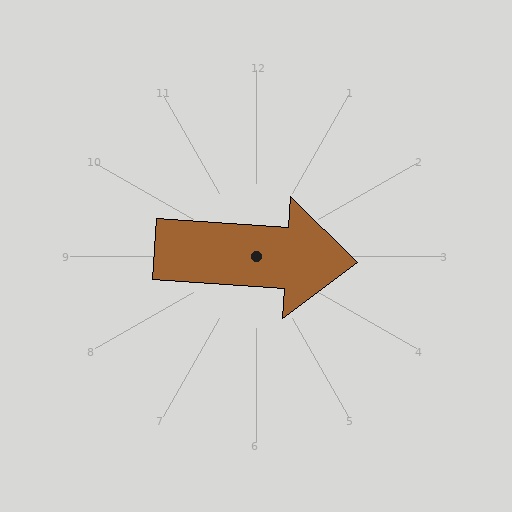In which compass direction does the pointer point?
East.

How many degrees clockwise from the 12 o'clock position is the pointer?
Approximately 94 degrees.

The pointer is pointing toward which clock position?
Roughly 3 o'clock.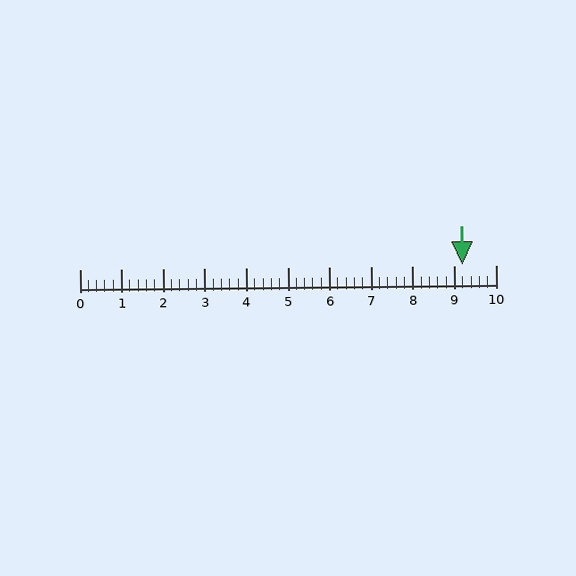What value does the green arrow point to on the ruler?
The green arrow points to approximately 9.2.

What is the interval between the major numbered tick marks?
The major tick marks are spaced 1 units apart.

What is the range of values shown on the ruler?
The ruler shows values from 0 to 10.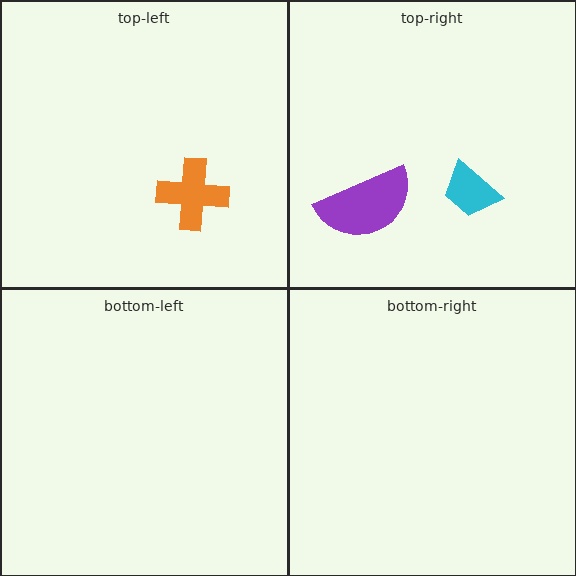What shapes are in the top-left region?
The orange cross.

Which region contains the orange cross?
The top-left region.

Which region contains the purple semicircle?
The top-right region.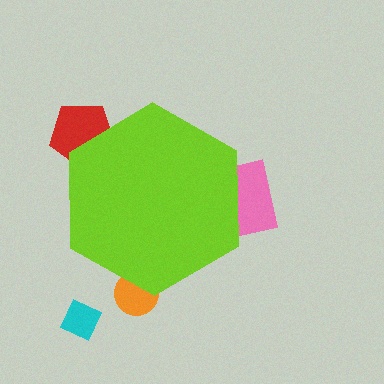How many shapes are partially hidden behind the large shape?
3 shapes are partially hidden.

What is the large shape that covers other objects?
A lime hexagon.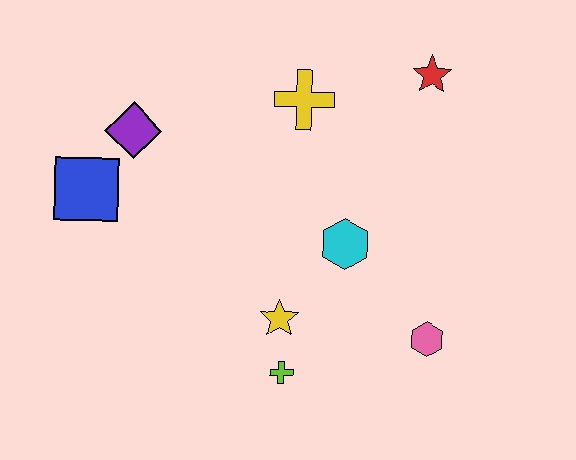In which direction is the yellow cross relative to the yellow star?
The yellow cross is above the yellow star.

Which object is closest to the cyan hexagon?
The yellow star is closest to the cyan hexagon.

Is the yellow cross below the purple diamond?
No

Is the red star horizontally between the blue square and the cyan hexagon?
No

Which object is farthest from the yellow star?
The red star is farthest from the yellow star.